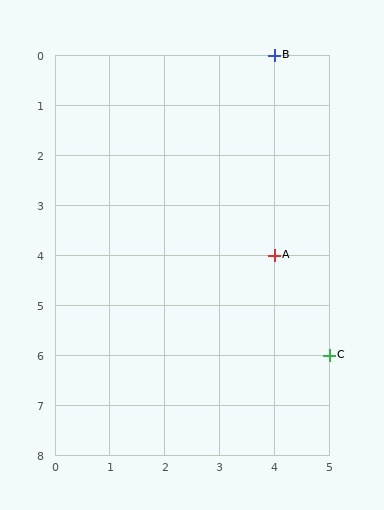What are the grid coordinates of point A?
Point A is at grid coordinates (4, 4).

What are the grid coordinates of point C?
Point C is at grid coordinates (5, 6).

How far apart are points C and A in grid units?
Points C and A are 1 column and 2 rows apart (about 2.2 grid units diagonally).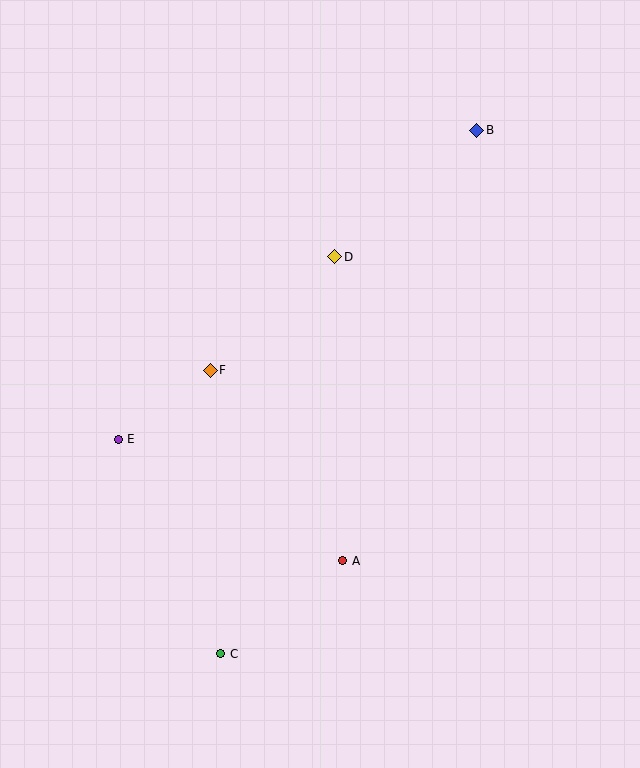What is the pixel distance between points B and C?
The distance between B and C is 583 pixels.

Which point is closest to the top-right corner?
Point B is closest to the top-right corner.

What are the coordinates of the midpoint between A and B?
The midpoint between A and B is at (410, 345).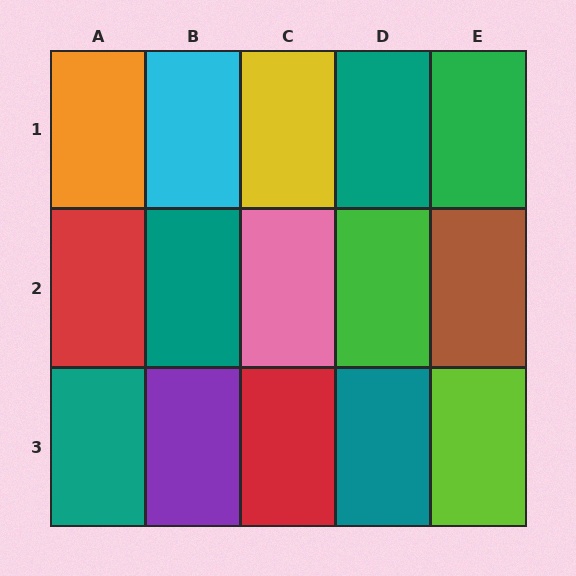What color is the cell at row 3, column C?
Red.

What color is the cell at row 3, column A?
Teal.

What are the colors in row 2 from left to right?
Red, teal, pink, green, brown.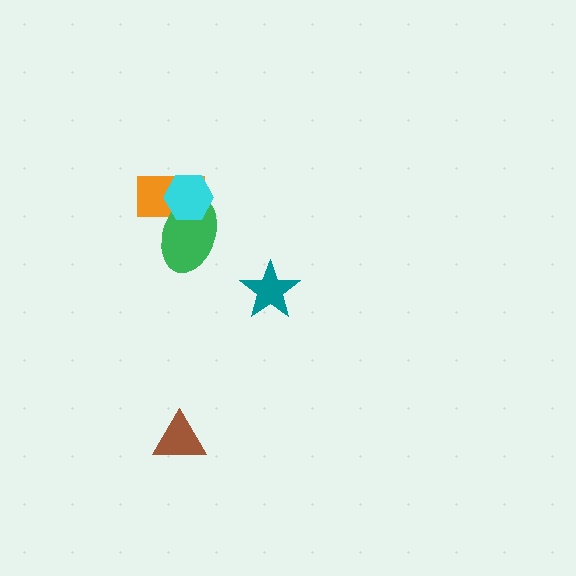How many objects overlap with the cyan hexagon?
2 objects overlap with the cyan hexagon.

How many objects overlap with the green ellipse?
2 objects overlap with the green ellipse.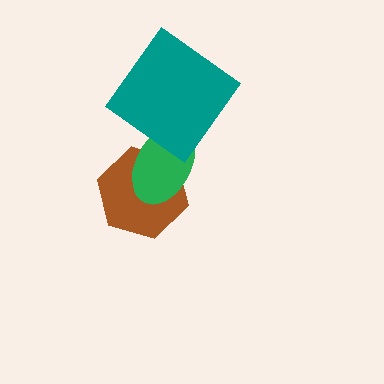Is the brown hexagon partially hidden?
Yes, it is partially covered by another shape.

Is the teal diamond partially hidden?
No, no other shape covers it.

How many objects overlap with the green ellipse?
2 objects overlap with the green ellipse.